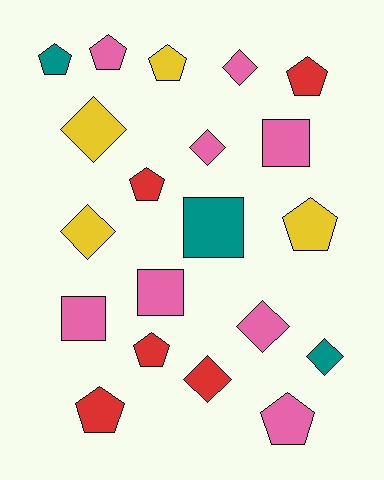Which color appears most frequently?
Pink, with 8 objects.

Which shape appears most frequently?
Pentagon, with 9 objects.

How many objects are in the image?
There are 20 objects.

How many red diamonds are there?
There is 1 red diamond.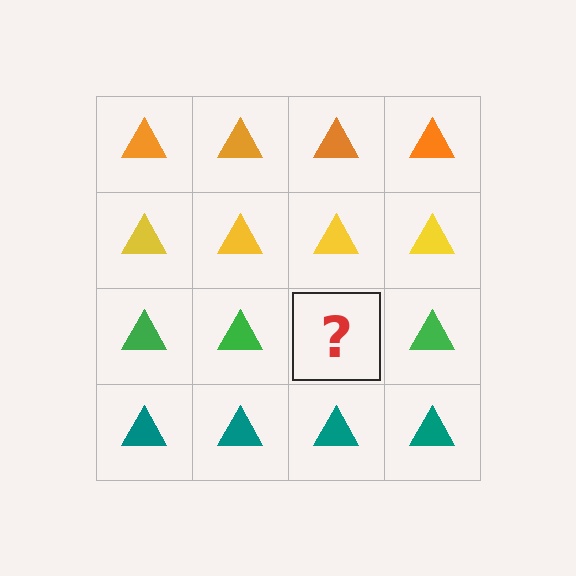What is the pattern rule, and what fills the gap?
The rule is that each row has a consistent color. The gap should be filled with a green triangle.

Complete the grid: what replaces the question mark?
The question mark should be replaced with a green triangle.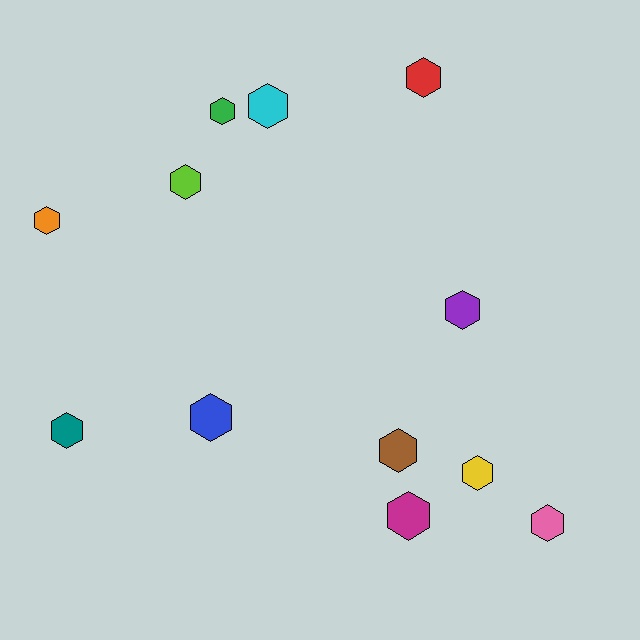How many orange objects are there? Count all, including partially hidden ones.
There is 1 orange object.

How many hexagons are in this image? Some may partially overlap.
There are 12 hexagons.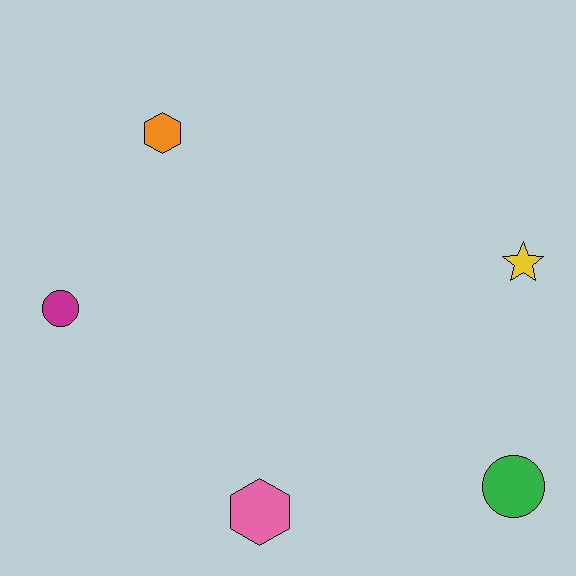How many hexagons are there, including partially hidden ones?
There are 2 hexagons.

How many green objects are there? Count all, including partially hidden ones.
There is 1 green object.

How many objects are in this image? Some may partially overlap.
There are 5 objects.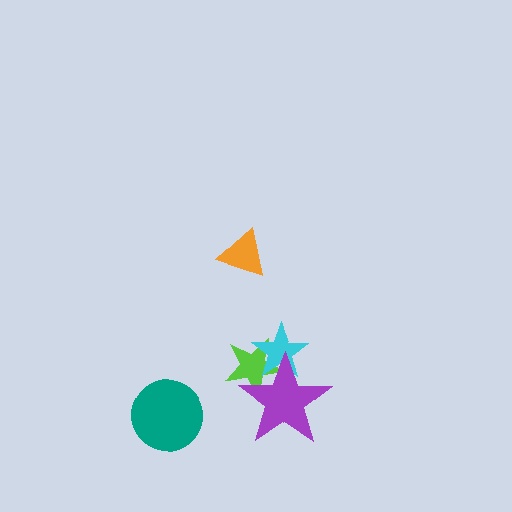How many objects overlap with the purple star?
2 objects overlap with the purple star.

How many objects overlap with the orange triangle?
0 objects overlap with the orange triangle.